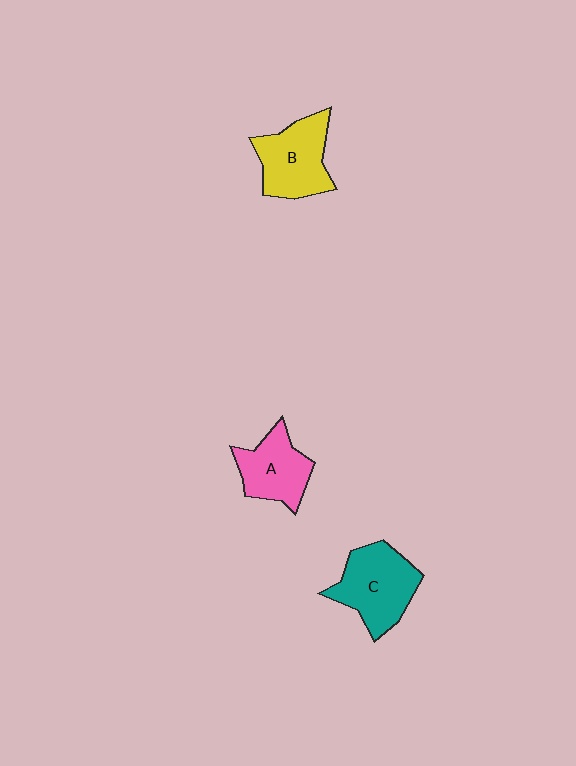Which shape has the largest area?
Shape C (teal).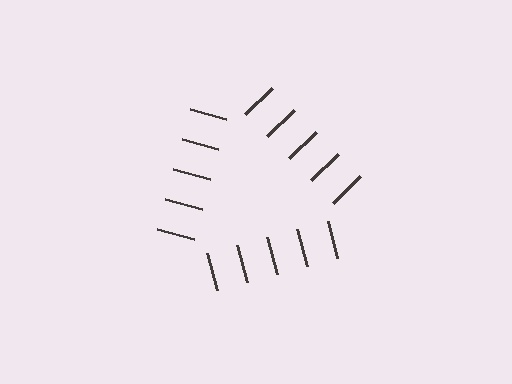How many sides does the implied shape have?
3 sides — the line-ends trace a triangle.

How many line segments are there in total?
15 — 5 along each of the 3 edges.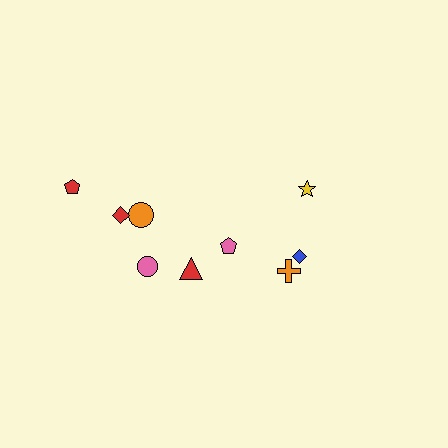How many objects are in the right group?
There are 3 objects.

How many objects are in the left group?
There are 6 objects.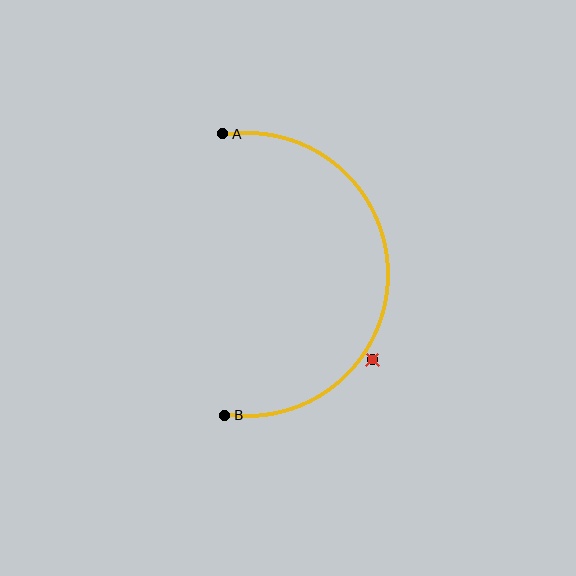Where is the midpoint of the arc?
The arc midpoint is the point on the curve farthest from the straight line joining A and B. It sits to the right of that line.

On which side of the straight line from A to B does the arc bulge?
The arc bulges to the right of the straight line connecting A and B.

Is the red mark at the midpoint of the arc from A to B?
No — the red mark does not lie on the arc at all. It sits slightly outside the curve.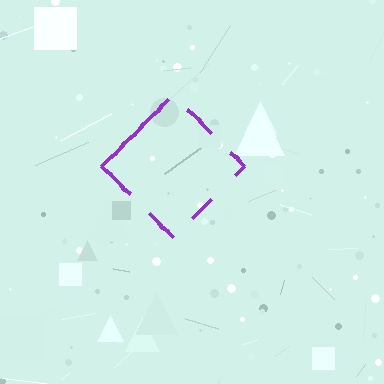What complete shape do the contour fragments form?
The contour fragments form a diamond.